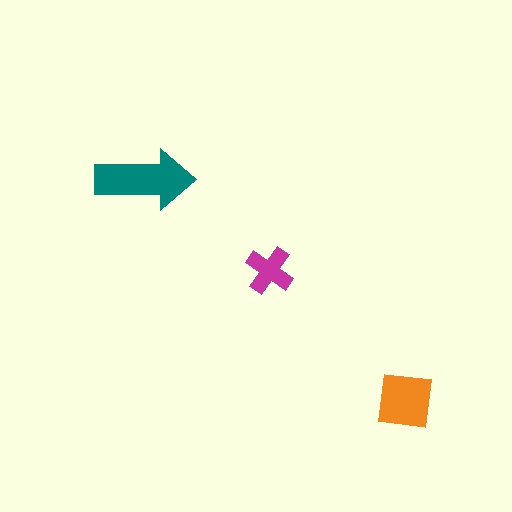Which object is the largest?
The teal arrow.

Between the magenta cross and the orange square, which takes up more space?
The orange square.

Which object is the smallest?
The magenta cross.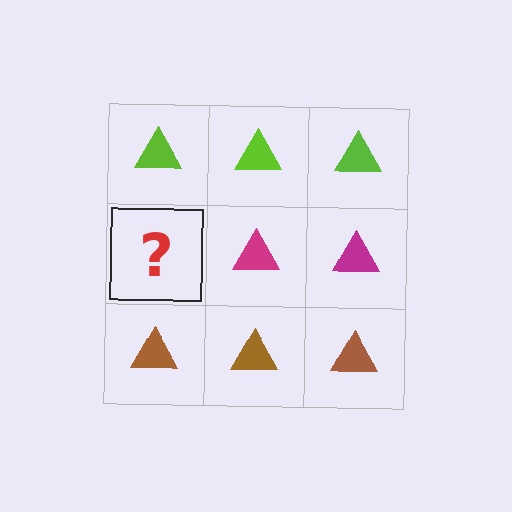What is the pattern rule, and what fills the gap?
The rule is that each row has a consistent color. The gap should be filled with a magenta triangle.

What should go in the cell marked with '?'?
The missing cell should contain a magenta triangle.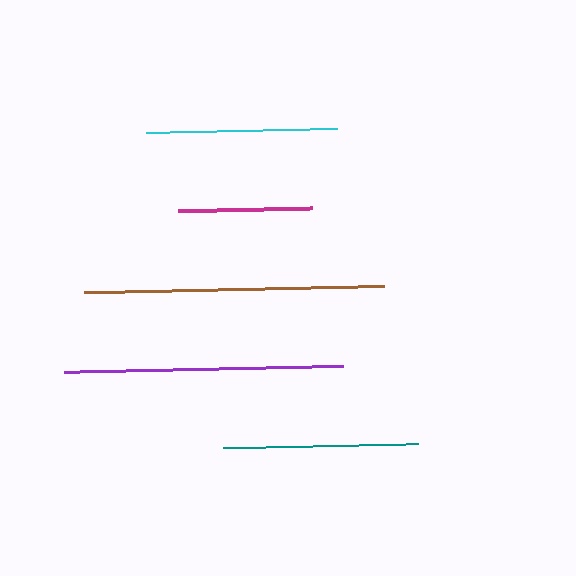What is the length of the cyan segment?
The cyan segment is approximately 190 pixels long.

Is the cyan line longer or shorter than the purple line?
The purple line is longer than the cyan line.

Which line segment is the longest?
The brown line is the longest at approximately 300 pixels.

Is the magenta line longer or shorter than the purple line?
The purple line is longer than the magenta line.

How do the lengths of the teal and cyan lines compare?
The teal and cyan lines are approximately the same length.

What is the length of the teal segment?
The teal segment is approximately 195 pixels long.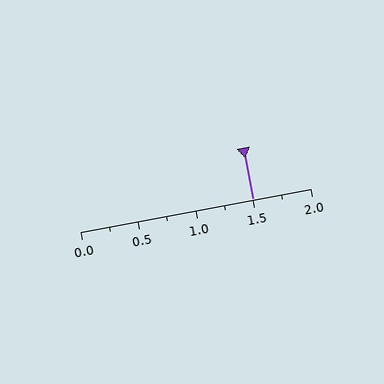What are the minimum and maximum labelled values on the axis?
The axis runs from 0.0 to 2.0.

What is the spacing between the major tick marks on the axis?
The major ticks are spaced 0.5 apart.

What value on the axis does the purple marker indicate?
The marker indicates approximately 1.5.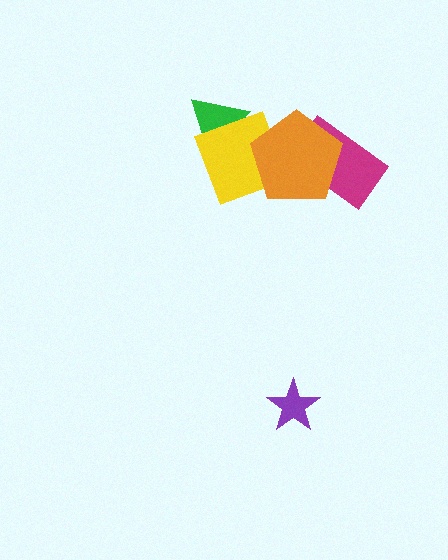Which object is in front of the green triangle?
The yellow square is in front of the green triangle.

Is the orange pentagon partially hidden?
No, no other shape covers it.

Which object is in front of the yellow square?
The orange pentagon is in front of the yellow square.